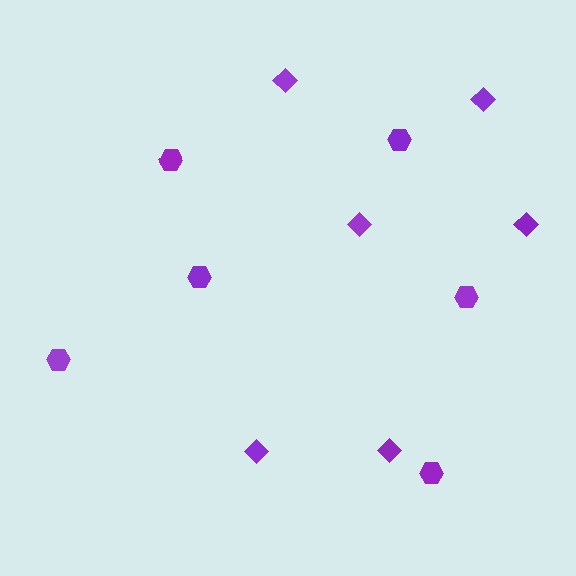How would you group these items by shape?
There are 2 groups: one group of diamonds (6) and one group of hexagons (6).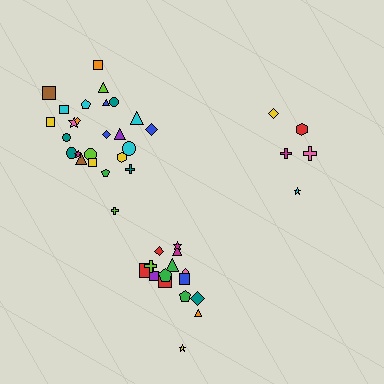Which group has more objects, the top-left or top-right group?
The top-left group.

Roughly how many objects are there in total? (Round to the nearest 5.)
Roughly 45 objects in total.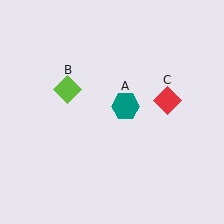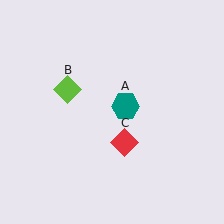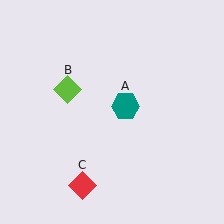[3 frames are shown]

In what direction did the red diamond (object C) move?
The red diamond (object C) moved down and to the left.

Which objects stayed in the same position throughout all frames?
Teal hexagon (object A) and lime diamond (object B) remained stationary.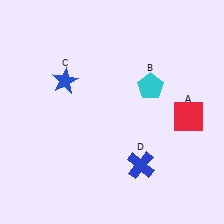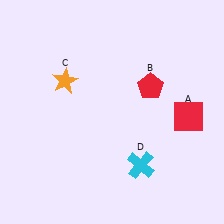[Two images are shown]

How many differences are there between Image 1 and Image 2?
There are 3 differences between the two images.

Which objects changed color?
B changed from cyan to red. C changed from blue to orange. D changed from blue to cyan.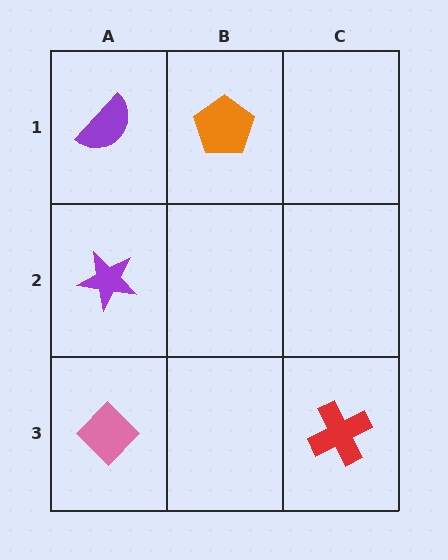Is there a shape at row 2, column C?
No, that cell is empty.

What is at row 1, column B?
An orange pentagon.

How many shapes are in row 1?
2 shapes.